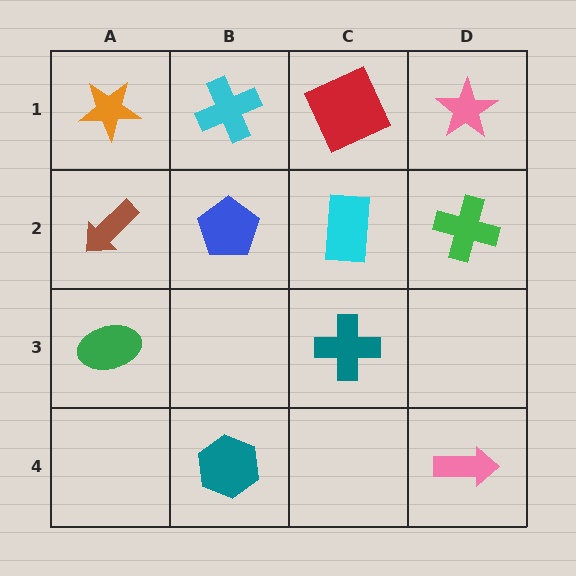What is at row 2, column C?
A cyan rectangle.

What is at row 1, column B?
A cyan cross.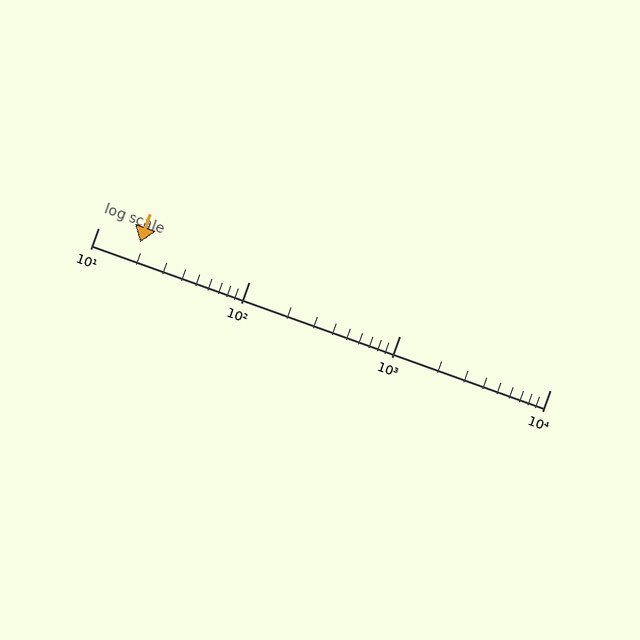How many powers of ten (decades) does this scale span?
The scale spans 3 decades, from 10 to 10000.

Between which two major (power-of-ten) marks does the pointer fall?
The pointer is between 10 and 100.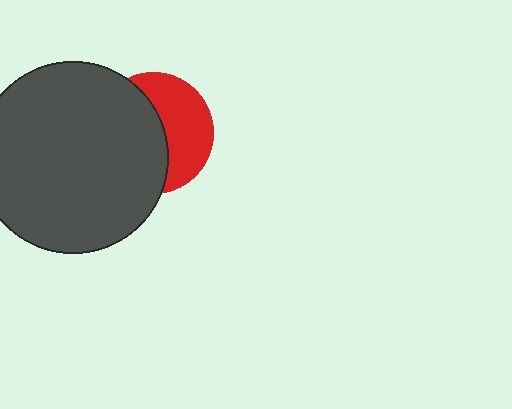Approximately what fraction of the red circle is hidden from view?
Roughly 55% of the red circle is hidden behind the dark gray circle.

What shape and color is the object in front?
The object in front is a dark gray circle.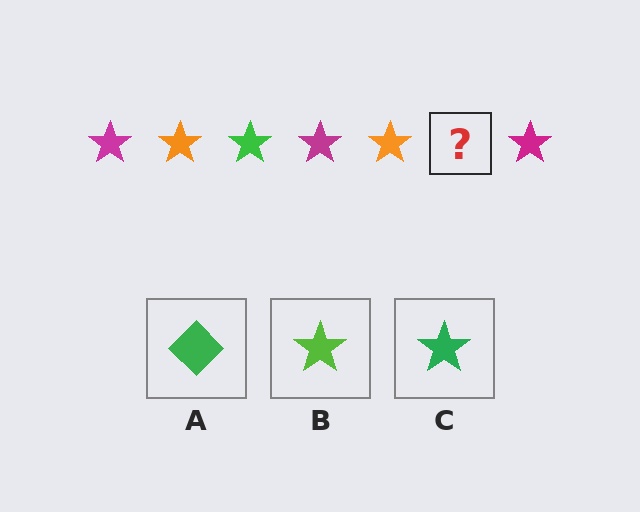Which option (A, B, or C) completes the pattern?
C.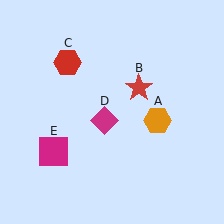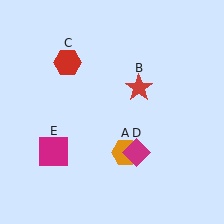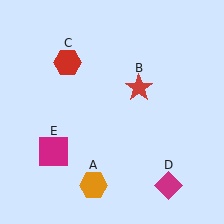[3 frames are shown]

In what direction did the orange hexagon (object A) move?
The orange hexagon (object A) moved down and to the left.